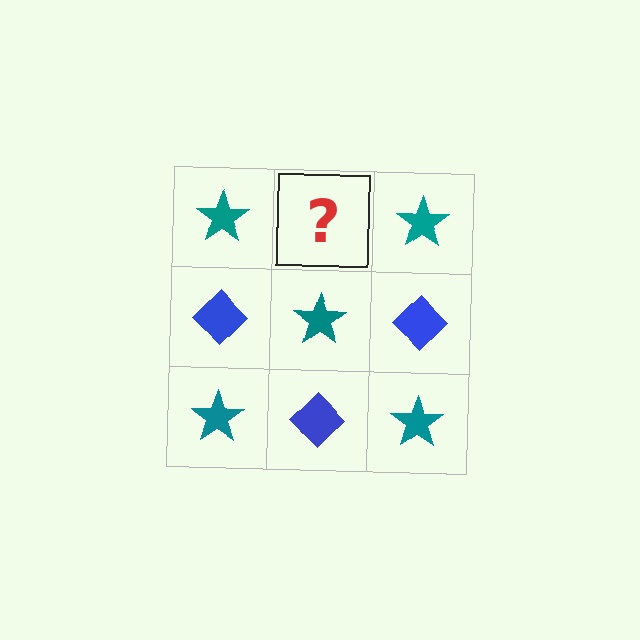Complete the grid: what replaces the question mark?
The question mark should be replaced with a blue diamond.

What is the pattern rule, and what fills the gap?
The rule is that it alternates teal star and blue diamond in a checkerboard pattern. The gap should be filled with a blue diamond.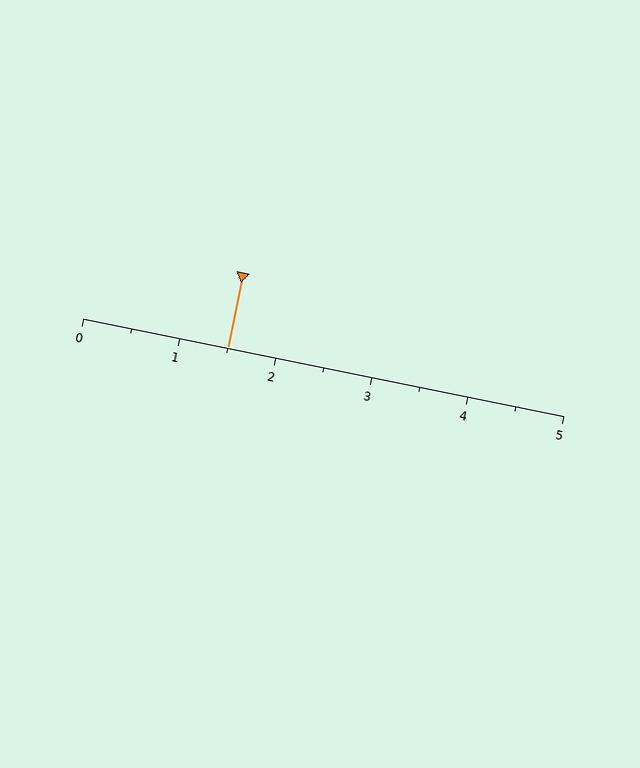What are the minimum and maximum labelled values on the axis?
The axis runs from 0 to 5.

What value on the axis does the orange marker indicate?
The marker indicates approximately 1.5.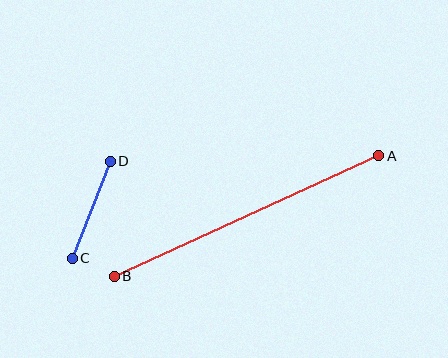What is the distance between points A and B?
The distance is approximately 291 pixels.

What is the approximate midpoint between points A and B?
The midpoint is at approximately (247, 216) pixels.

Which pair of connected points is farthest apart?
Points A and B are farthest apart.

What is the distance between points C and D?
The distance is approximately 104 pixels.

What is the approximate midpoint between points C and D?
The midpoint is at approximately (91, 210) pixels.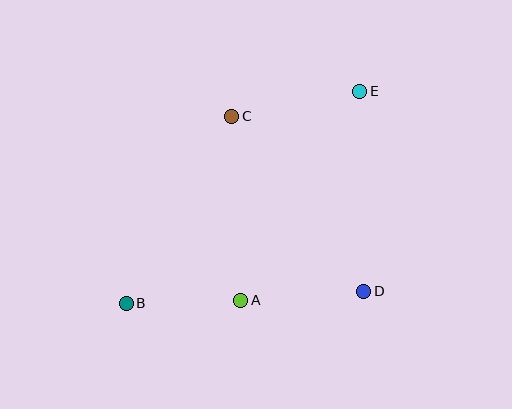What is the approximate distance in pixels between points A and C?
The distance between A and C is approximately 184 pixels.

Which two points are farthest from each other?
Points B and E are farthest from each other.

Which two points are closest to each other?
Points A and B are closest to each other.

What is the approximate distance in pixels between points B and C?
The distance between B and C is approximately 215 pixels.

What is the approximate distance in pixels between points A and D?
The distance between A and D is approximately 123 pixels.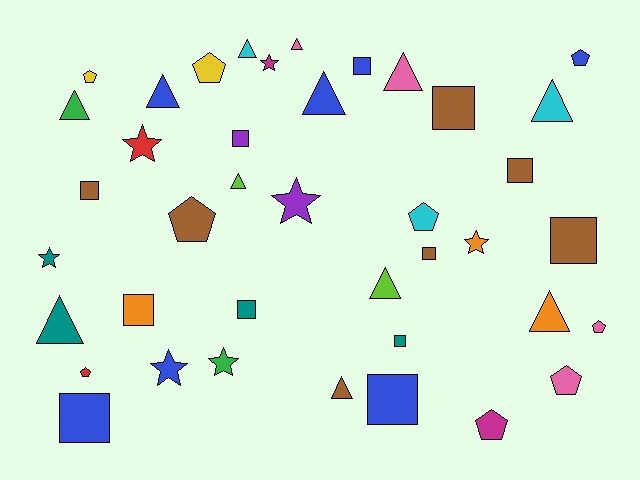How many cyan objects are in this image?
There are 3 cyan objects.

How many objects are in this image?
There are 40 objects.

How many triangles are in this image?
There are 12 triangles.